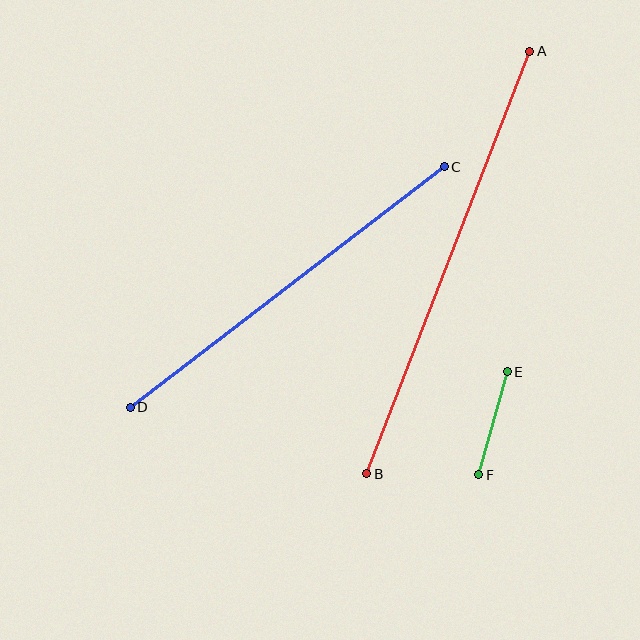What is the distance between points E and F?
The distance is approximately 107 pixels.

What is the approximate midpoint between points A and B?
The midpoint is at approximately (448, 262) pixels.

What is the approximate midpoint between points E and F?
The midpoint is at approximately (493, 423) pixels.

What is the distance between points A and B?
The distance is approximately 453 pixels.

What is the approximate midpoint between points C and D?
The midpoint is at approximately (287, 287) pixels.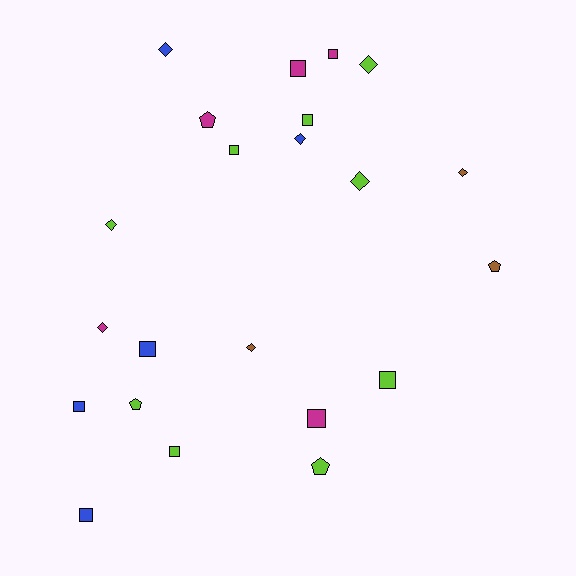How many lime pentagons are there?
There are 2 lime pentagons.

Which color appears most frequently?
Lime, with 9 objects.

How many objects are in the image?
There are 22 objects.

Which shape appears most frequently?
Square, with 10 objects.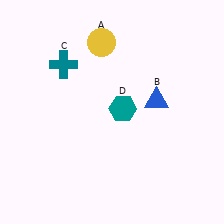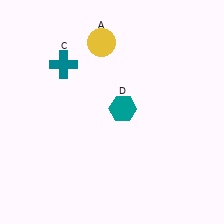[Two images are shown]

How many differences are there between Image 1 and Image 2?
There is 1 difference between the two images.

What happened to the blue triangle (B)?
The blue triangle (B) was removed in Image 2. It was in the top-right area of Image 1.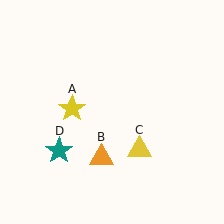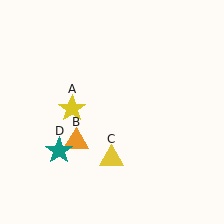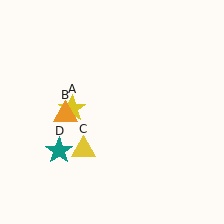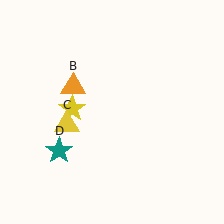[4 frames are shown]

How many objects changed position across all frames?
2 objects changed position: orange triangle (object B), yellow triangle (object C).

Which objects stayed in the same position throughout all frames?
Yellow star (object A) and teal star (object D) remained stationary.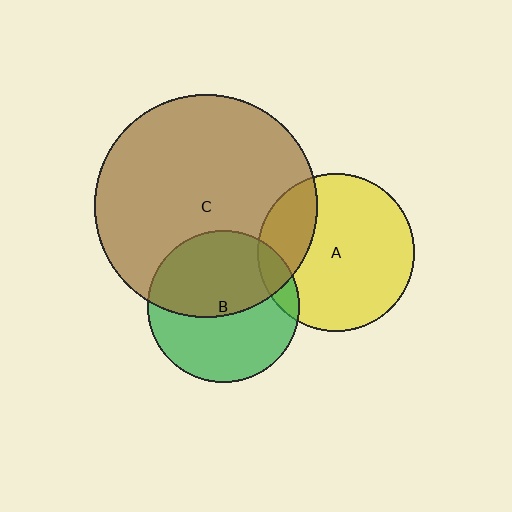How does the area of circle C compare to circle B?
Approximately 2.2 times.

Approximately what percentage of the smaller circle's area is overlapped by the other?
Approximately 10%.